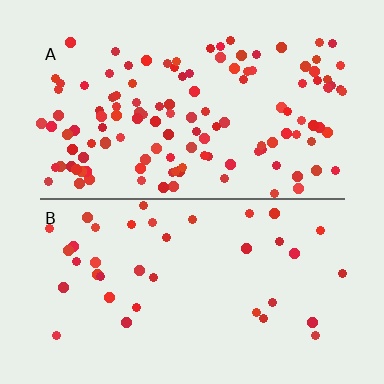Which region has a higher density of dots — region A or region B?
A (the top).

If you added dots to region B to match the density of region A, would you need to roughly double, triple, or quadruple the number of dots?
Approximately triple.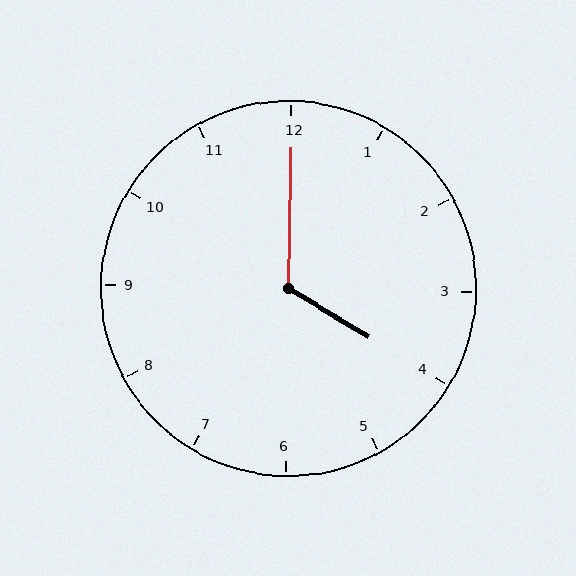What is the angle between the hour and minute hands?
Approximately 120 degrees.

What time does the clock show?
4:00.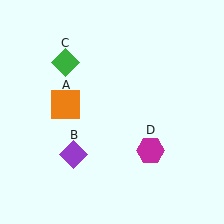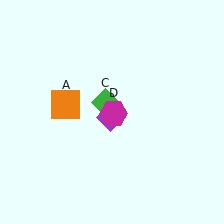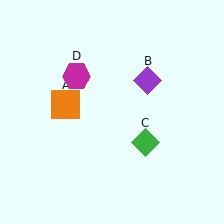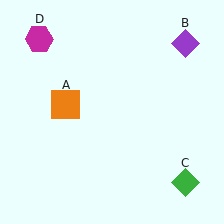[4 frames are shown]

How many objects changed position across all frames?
3 objects changed position: purple diamond (object B), green diamond (object C), magenta hexagon (object D).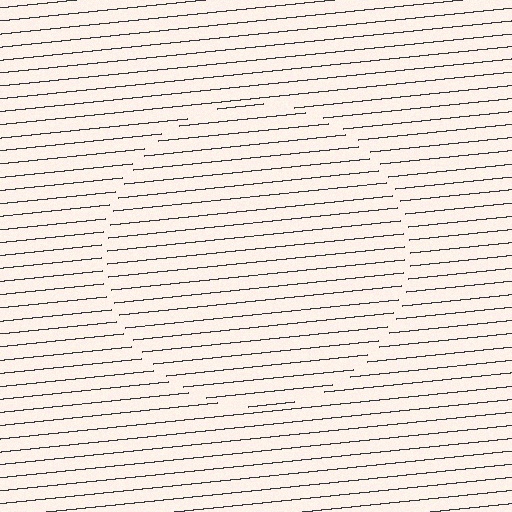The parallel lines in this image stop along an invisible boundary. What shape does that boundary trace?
An illusory circle. The interior of the shape contains the same grating, shifted by half a period — the contour is defined by the phase discontinuity where line-ends from the inner and outer gratings abut.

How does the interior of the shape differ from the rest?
The interior of the shape contains the same grating, shifted by half a period — the contour is defined by the phase discontinuity where line-ends from the inner and outer gratings abut.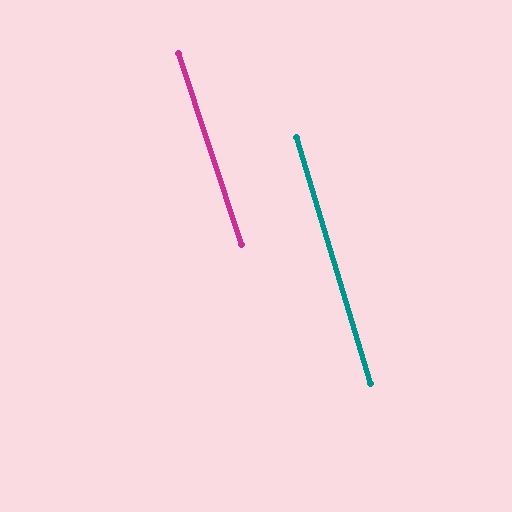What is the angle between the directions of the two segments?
Approximately 1 degree.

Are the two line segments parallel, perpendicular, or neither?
Parallel — their directions differ by only 1.4°.